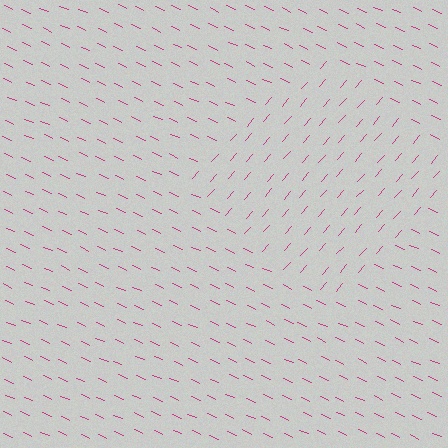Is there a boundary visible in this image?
Yes, there is a texture boundary formed by a change in line orientation.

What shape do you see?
I see a diamond.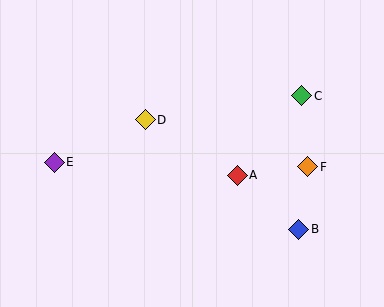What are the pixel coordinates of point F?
Point F is at (308, 167).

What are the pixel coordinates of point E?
Point E is at (54, 162).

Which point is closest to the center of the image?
Point A at (237, 175) is closest to the center.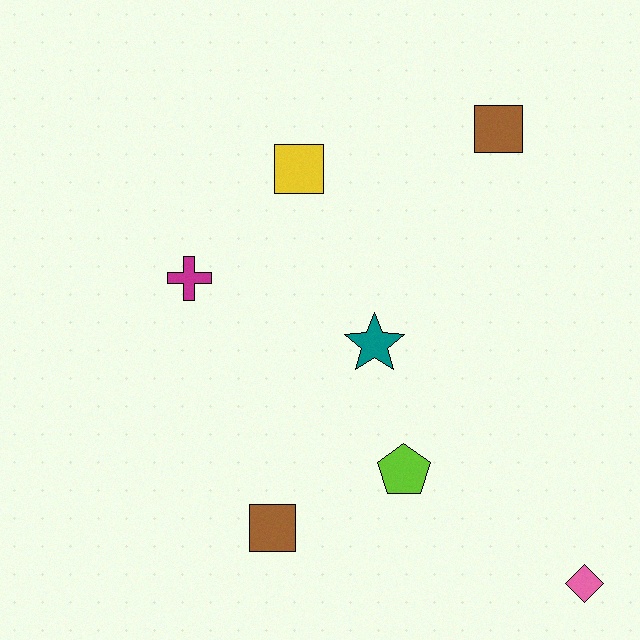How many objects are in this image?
There are 7 objects.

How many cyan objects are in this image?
There are no cyan objects.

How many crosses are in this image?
There is 1 cross.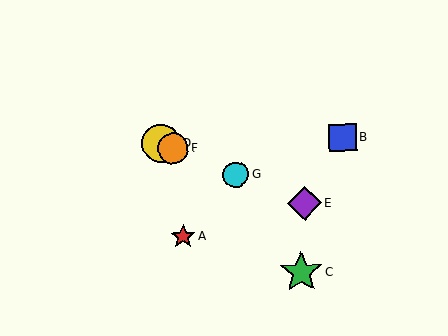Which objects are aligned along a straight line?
Objects D, E, F, G are aligned along a straight line.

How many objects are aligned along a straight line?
4 objects (D, E, F, G) are aligned along a straight line.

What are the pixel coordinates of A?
Object A is at (183, 237).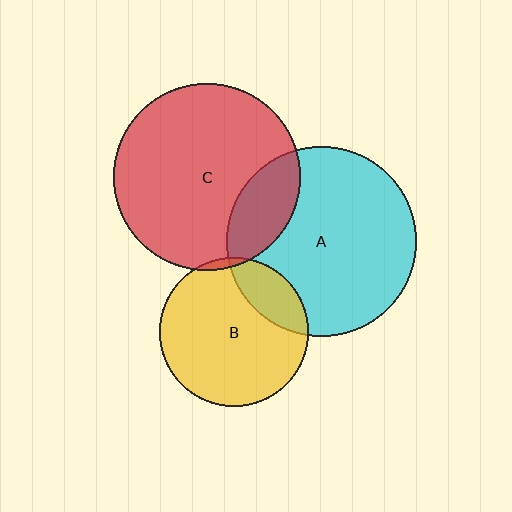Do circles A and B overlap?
Yes.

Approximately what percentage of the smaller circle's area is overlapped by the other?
Approximately 20%.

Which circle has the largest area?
Circle A (cyan).